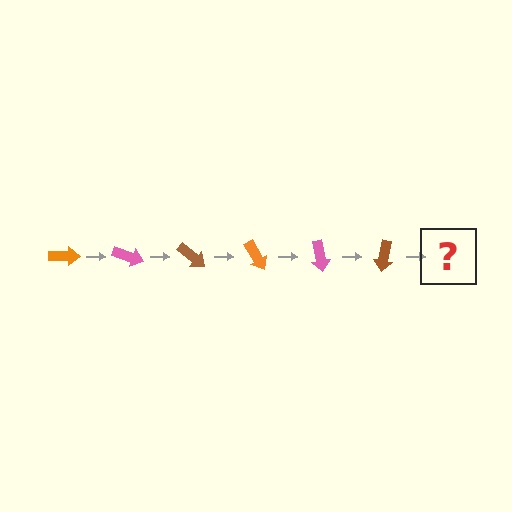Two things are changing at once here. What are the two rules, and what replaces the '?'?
The two rules are that it rotates 20 degrees each step and the color cycles through orange, pink, and brown. The '?' should be an orange arrow, rotated 120 degrees from the start.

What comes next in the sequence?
The next element should be an orange arrow, rotated 120 degrees from the start.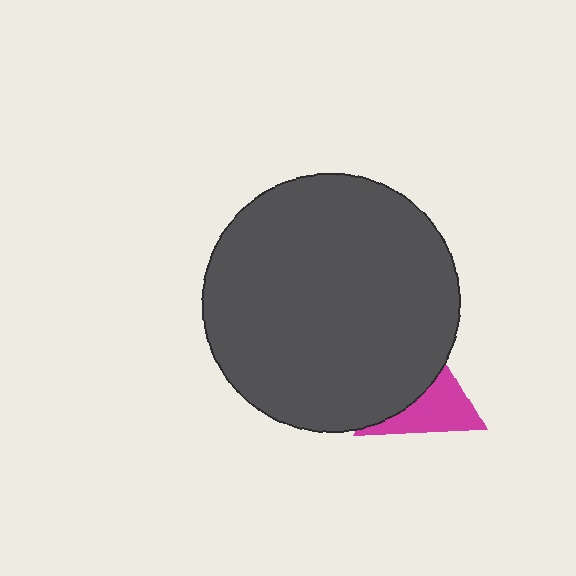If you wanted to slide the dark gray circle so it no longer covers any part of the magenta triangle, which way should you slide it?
Slide it toward the upper-left — that is the most direct way to separate the two shapes.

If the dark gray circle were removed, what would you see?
You would see the complete magenta triangle.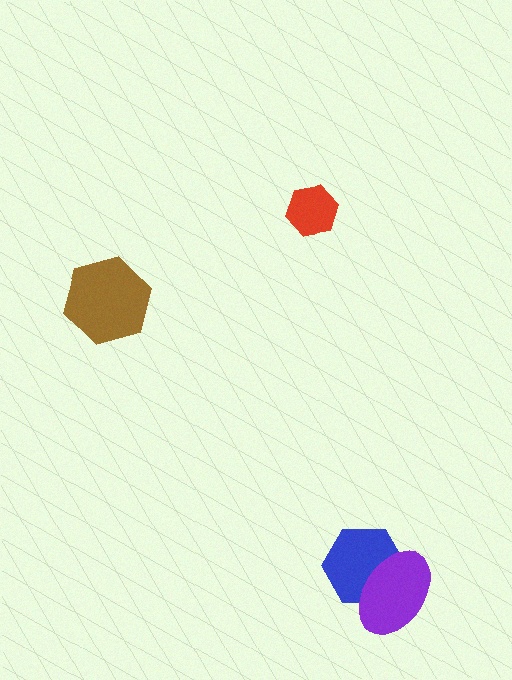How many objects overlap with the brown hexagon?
0 objects overlap with the brown hexagon.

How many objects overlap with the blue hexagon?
1 object overlaps with the blue hexagon.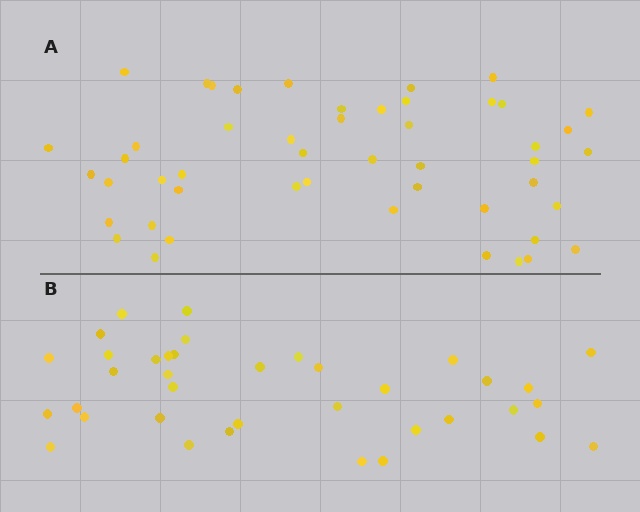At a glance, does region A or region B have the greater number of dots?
Region A (the top region) has more dots.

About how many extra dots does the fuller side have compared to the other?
Region A has roughly 12 or so more dots than region B.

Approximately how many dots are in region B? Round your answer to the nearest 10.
About 40 dots. (The exact count is 37, which rounds to 40.)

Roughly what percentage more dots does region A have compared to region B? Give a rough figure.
About 30% more.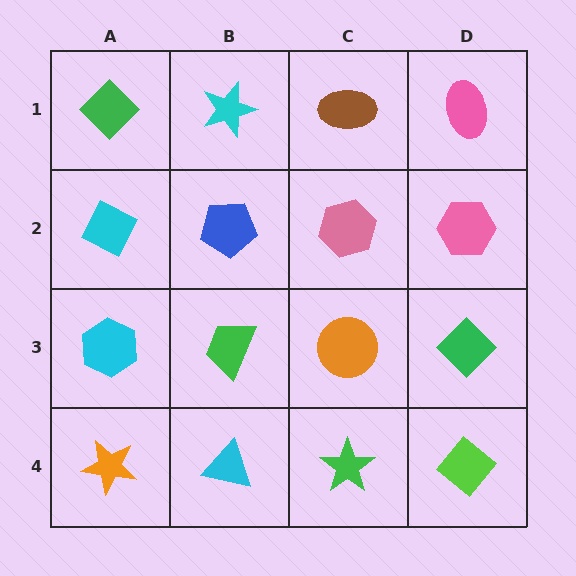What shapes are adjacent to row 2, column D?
A pink ellipse (row 1, column D), a green diamond (row 3, column D), a pink hexagon (row 2, column C).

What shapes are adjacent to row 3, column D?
A pink hexagon (row 2, column D), a lime diamond (row 4, column D), an orange circle (row 3, column C).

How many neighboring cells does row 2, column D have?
3.